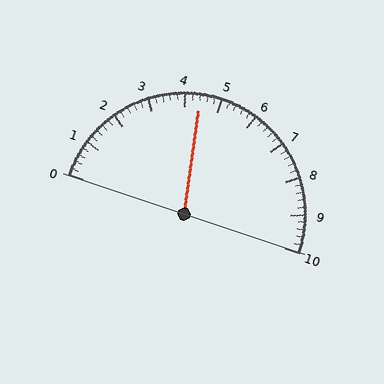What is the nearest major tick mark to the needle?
The nearest major tick mark is 4.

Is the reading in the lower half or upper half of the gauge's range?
The reading is in the lower half of the range (0 to 10).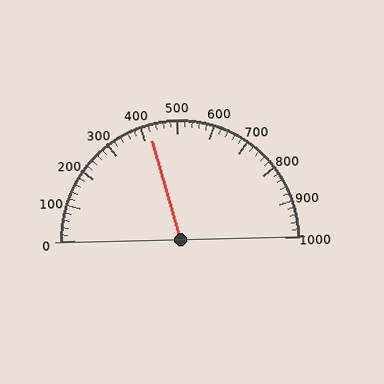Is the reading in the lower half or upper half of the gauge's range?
The reading is in the lower half of the range (0 to 1000).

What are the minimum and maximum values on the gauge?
The gauge ranges from 0 to 1000.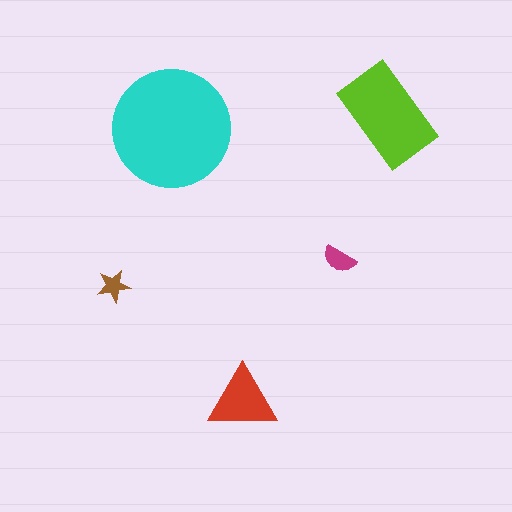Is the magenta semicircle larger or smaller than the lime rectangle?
Smaller.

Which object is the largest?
The cyan circle.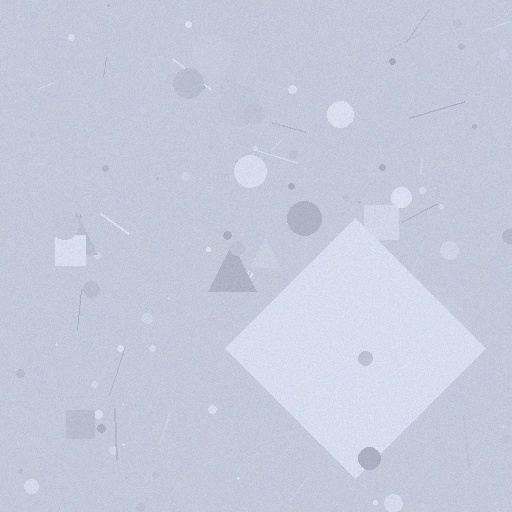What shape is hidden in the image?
A diamond is hidden in the image.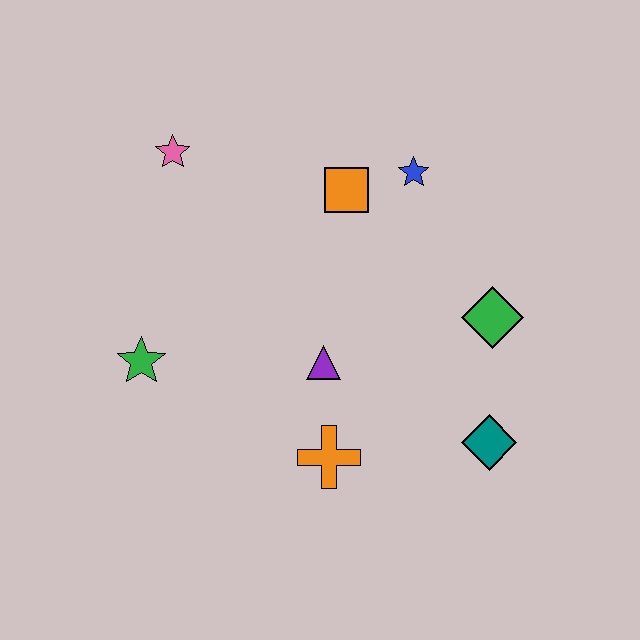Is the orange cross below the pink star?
Yes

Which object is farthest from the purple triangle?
The pink star is farthest from the purple triangle.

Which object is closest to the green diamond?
The teal diamond is closest to the green diamond.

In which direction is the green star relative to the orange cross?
The green star is to the left of the orange cross.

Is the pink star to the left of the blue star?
Yes